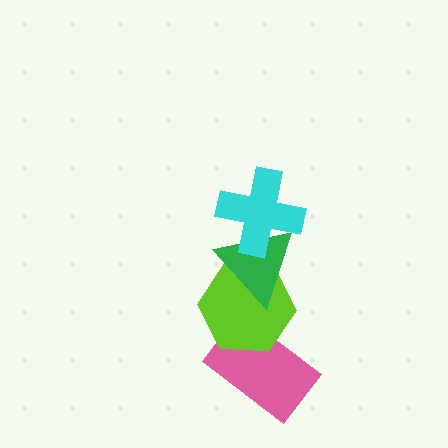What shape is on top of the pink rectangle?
The lime hexagon is on top of the pink rectangle.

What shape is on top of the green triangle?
The cyan cross is on top of the green triangle.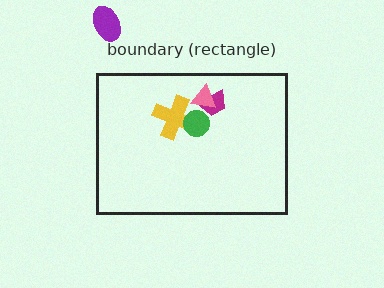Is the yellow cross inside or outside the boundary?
Inside.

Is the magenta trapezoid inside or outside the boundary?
Inside.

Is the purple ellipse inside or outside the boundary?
Outside.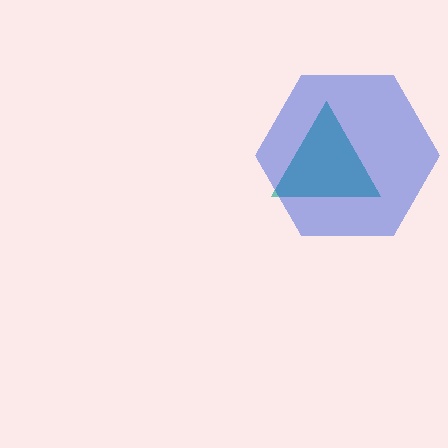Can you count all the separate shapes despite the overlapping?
Yes, there are 2 separate shapes.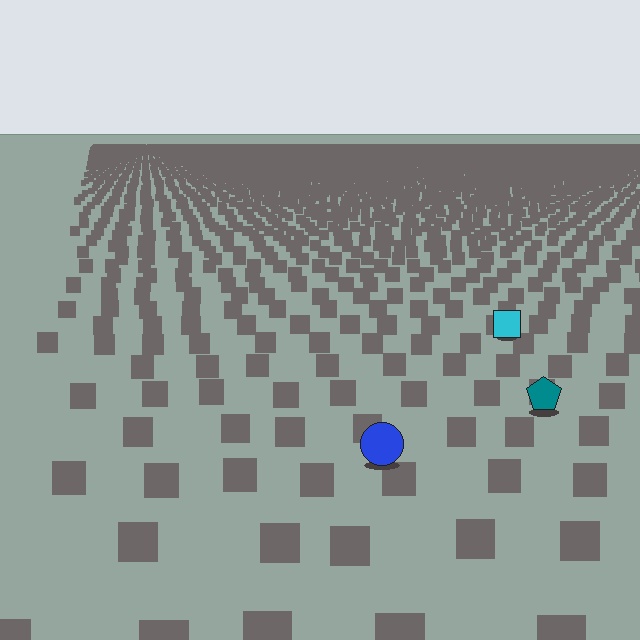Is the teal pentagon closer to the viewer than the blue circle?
No. The blue circle is closer — you can tell from the texture gradient: the ground texture is coarser near it.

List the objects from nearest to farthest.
From nearest to farthest: the blue circle, the teal pentagon, the cyan square.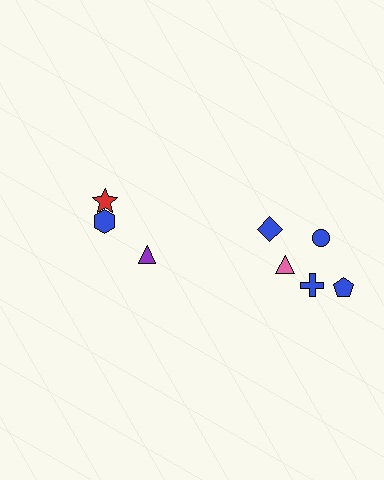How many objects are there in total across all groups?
There are 8 objects.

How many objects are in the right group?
There are 5 objects.